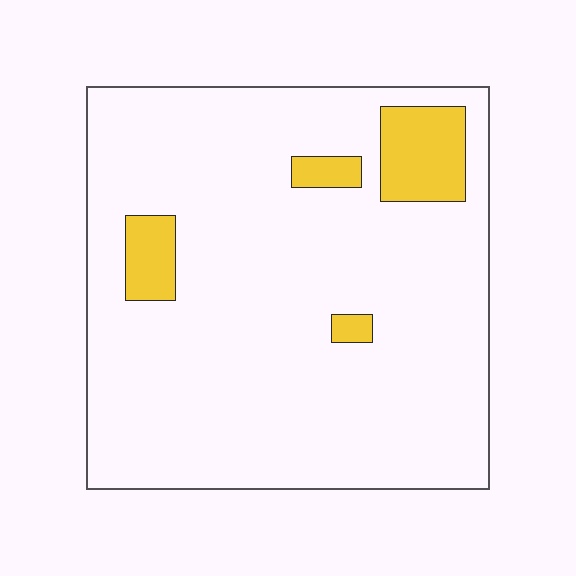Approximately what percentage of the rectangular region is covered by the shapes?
Approximately 10%.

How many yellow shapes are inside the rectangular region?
4.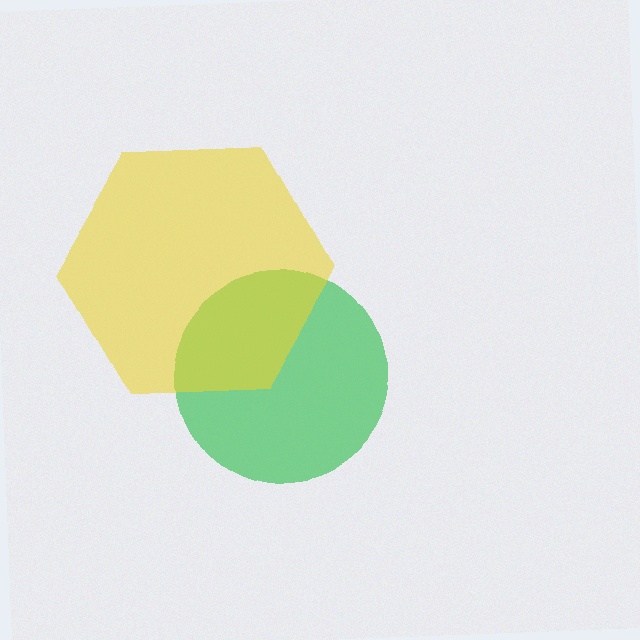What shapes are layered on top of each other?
The layered shapes are: a green circle, a yellow hexagon.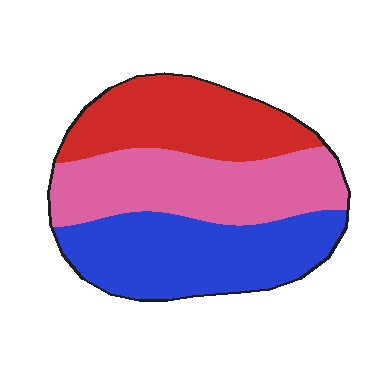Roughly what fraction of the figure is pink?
Pink covers roughly 35% of the figure.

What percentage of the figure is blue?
Blue covers about 35% of the figure.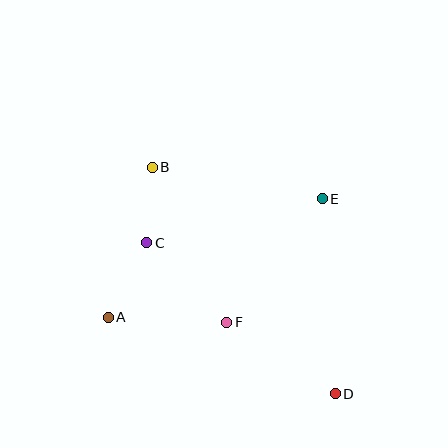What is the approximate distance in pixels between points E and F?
The distance between E and F is approximately 156 pixels.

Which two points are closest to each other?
Points B and C are closest to each other.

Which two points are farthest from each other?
Points B and D are farthest from each other.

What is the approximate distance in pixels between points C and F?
The distance between C and F is approximately 113 pixels.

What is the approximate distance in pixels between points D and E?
The distance between D and E is approximately 195 pixels.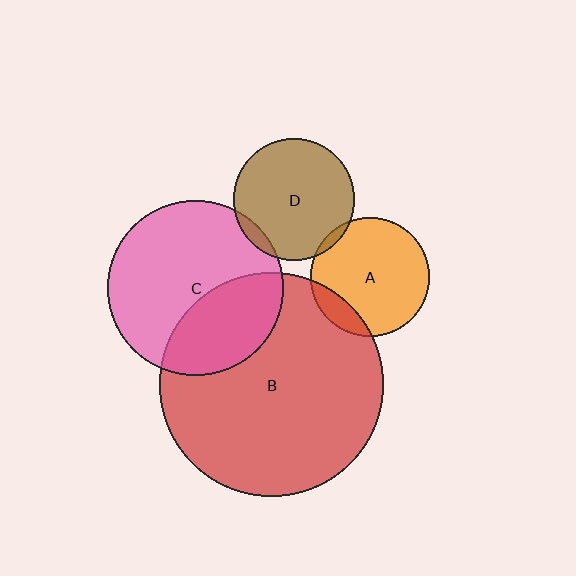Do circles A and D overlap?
Yes.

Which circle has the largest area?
Circle B (red).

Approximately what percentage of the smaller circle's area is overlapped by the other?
Approximately 5%.